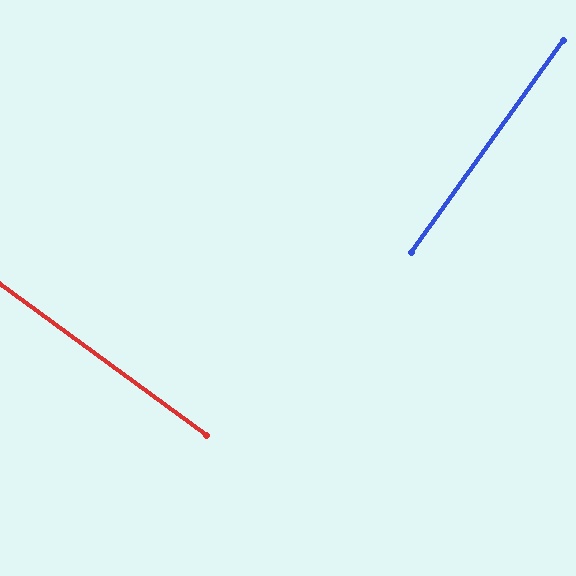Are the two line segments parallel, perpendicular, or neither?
Perpendicular — they meet at approximately 89°.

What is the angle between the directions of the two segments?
Approximately 89 degrees.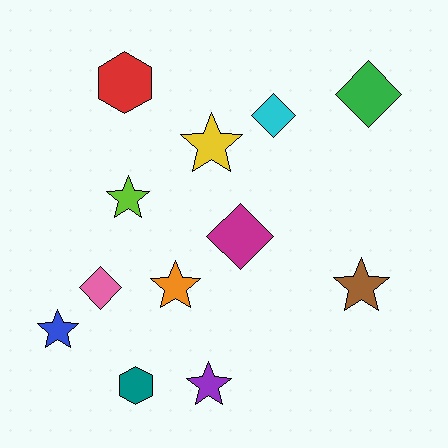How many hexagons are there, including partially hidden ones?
There are 2 hexagons.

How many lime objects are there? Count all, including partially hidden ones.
There is 1 lime object.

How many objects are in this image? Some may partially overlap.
There are 12 objects.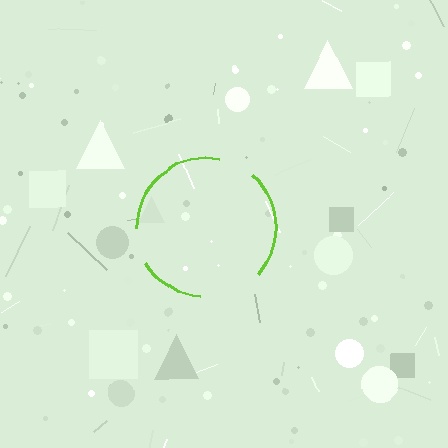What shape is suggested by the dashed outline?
The dashed outline suggests a circle.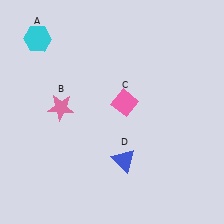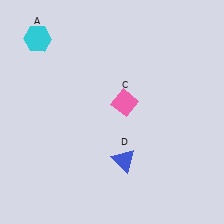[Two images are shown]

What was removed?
The pink star (B) was removed in Image 2.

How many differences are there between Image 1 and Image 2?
There is 1 difference between the two images.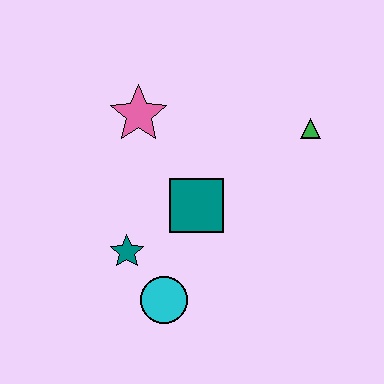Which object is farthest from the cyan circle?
The green triangle is farthest from the cyan circle.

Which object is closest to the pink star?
The teal square is closest to the pink star.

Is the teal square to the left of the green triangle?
Yes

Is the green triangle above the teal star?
Yes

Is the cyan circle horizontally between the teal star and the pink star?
No